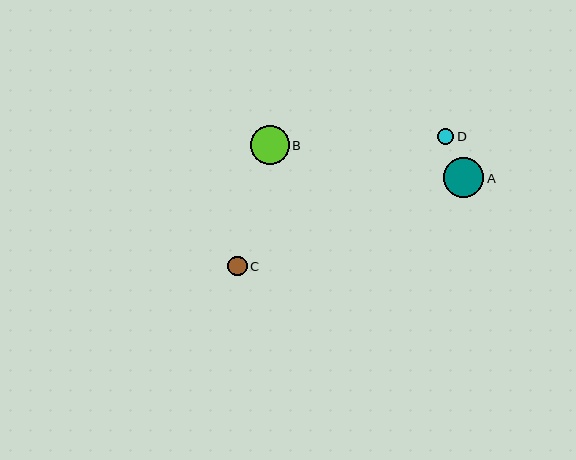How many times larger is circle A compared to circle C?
Circle A is approximately 2.0 times the size of circle C.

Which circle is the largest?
Circle A is the largest with a size of approximately 40 pixels.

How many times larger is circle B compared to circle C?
Circle B is approximately 2.0 times the size of circle C.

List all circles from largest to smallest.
From largest to smallest: A, B, C, D.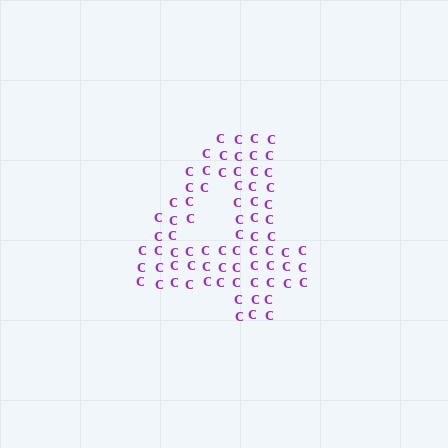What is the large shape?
The large shape is the digit 4.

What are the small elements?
The small elements are letter C's.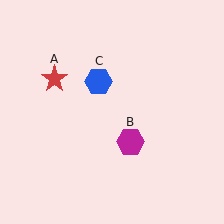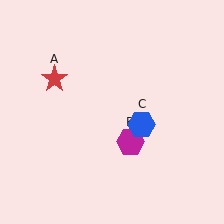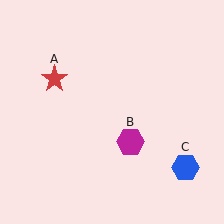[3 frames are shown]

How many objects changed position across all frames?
1 object changed position: blue hexagon (object C).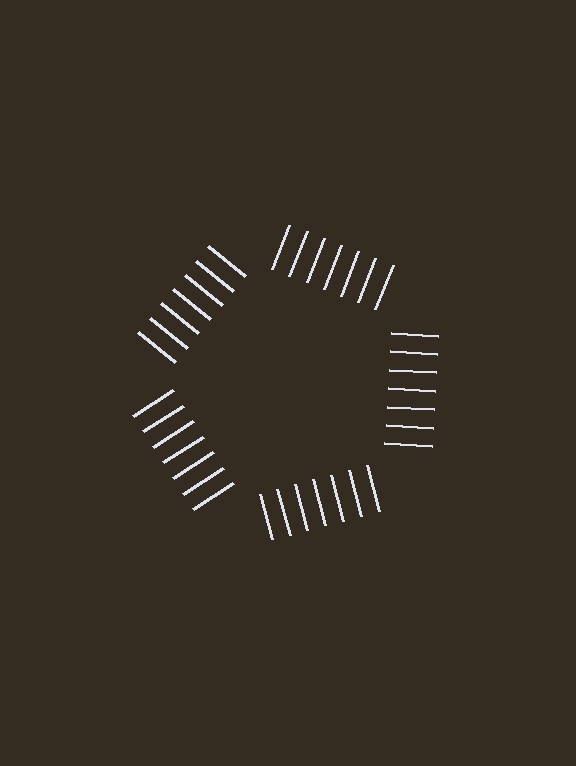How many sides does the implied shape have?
5 sides — the line-ends trace a pentagon.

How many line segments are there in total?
35 — 7 along each of the 5 edges.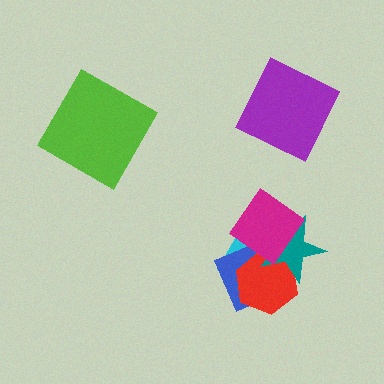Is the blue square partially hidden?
Yes, it is partially covered by another shape.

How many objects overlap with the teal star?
4 objects overlap with the teal star.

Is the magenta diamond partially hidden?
No, no other shape covers it.